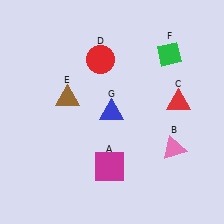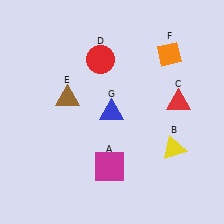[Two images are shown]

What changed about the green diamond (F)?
In Image 1, F is green. In Image 2, it changed to orange.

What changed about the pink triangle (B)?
In Image 1, B is pink. In Image 2, it changed to yellow.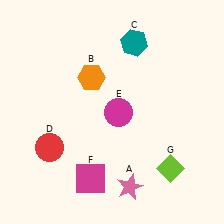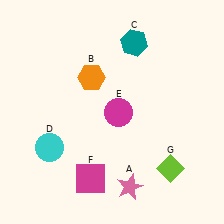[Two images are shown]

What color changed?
The circle (D) changed from red in Image 1 to cyan in Image 2.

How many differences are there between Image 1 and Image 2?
There is 1 difference between the two images.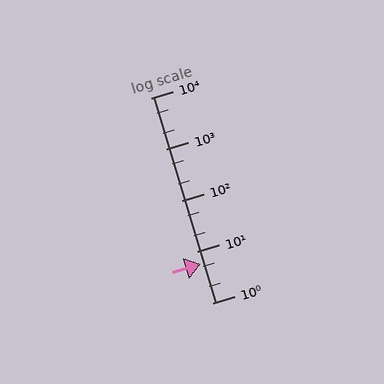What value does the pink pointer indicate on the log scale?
The pointer indicates approximately 5.7.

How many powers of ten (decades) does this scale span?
The scale spans 4 decades, from 1 to 10000.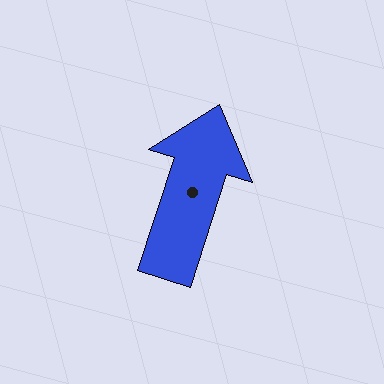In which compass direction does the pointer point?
North.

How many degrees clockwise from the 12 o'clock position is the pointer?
Approximately 18 degrees.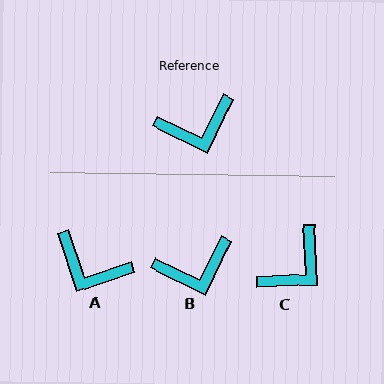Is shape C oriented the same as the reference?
No, it is off by about 29 degrees.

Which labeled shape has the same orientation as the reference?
B.